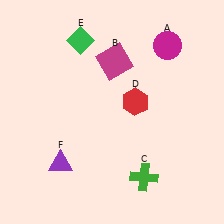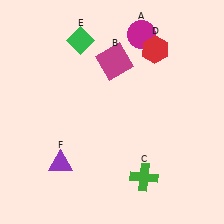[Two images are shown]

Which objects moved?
The objects that moved are: the magenta circle (A), the red hexagon (D).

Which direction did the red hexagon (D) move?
The red hexagon (D) moved up.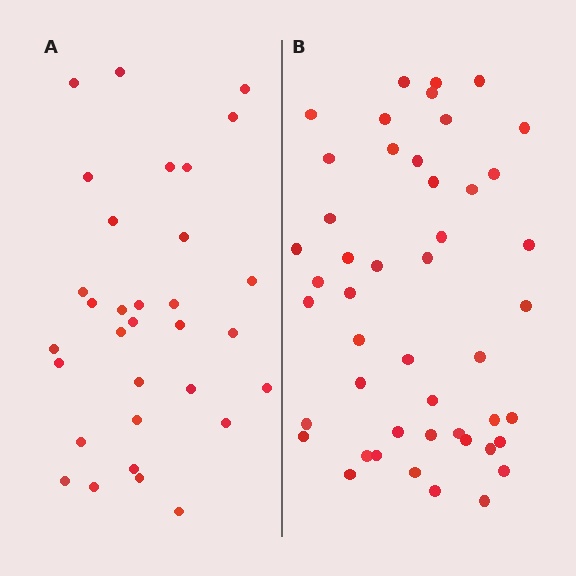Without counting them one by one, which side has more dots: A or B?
Region B (the right region) has more dots.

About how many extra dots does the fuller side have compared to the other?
Region B has approximately 15 more dots than region A.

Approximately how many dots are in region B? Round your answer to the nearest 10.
About 50 dots. (The exact count is 47, which rounds to 50.)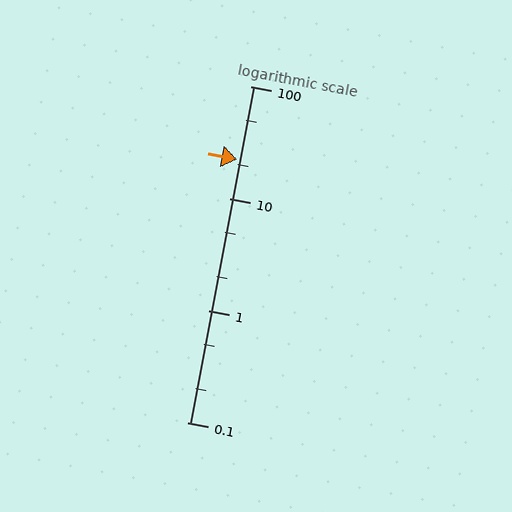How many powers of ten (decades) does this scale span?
The scale spans 3 decades, from 0.1 to 100.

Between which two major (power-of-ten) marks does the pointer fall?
The pointer is between 10 and 100.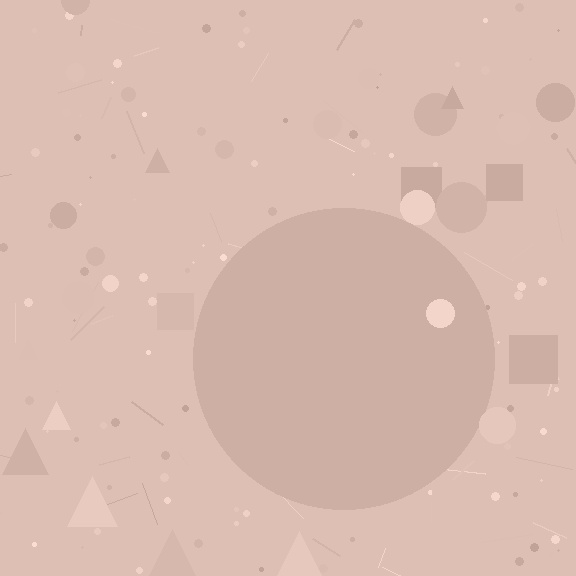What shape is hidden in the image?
A circle is hidden in the image.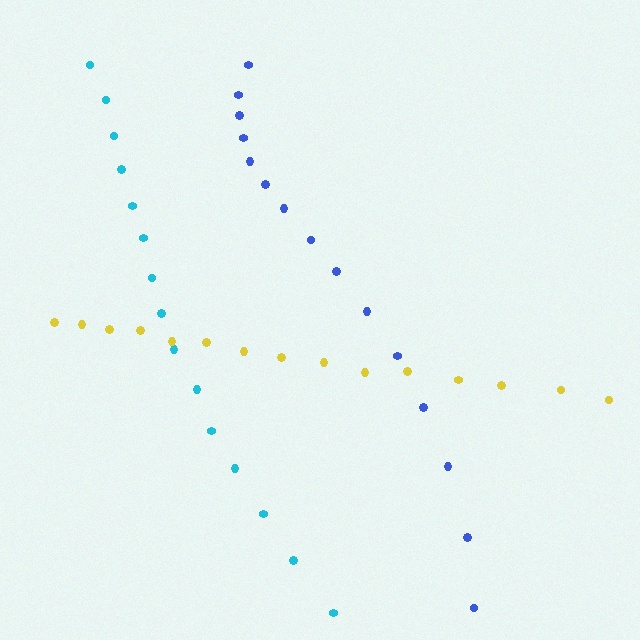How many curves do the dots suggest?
There are 3 distinct paths.